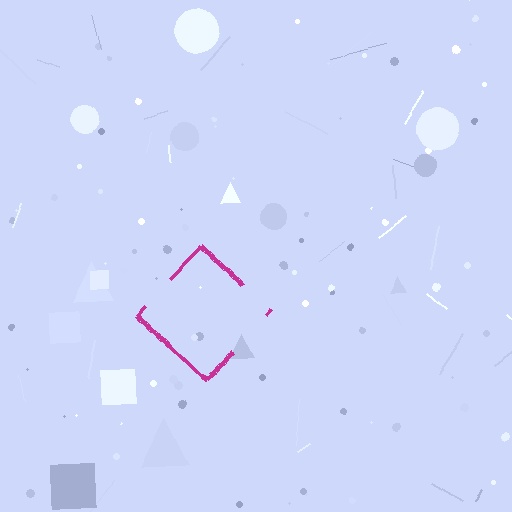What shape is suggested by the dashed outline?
The dashed outline suggests a diamond.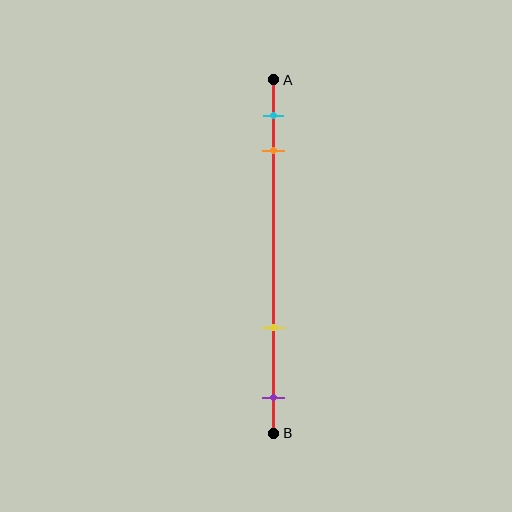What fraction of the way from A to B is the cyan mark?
The cyan mark is approximately 10% (0.1) of the way from A to B.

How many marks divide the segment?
There are 4 marks dividing the segment.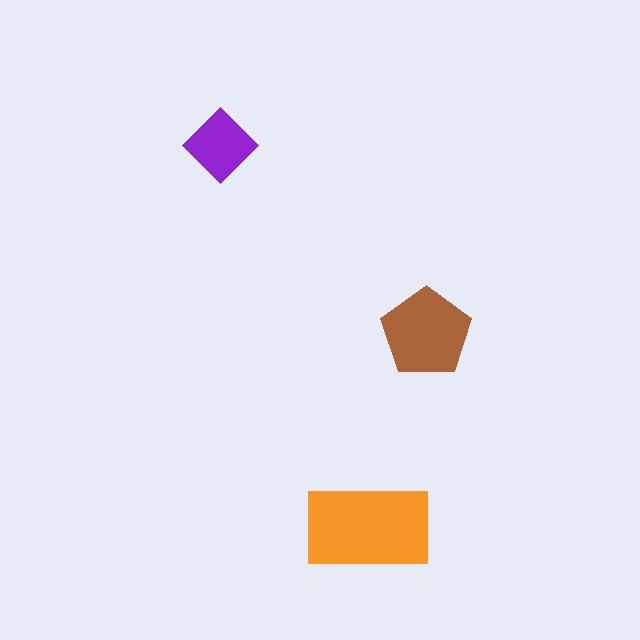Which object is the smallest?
The purple diamond.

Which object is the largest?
The orange rectangle.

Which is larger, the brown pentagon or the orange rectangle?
The orange rectangle.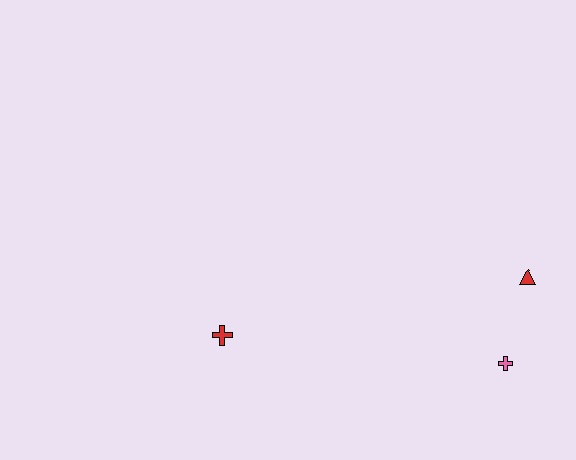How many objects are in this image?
There are 3 objects.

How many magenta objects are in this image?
There are no magenta objects.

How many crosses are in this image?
There are 2 crosses.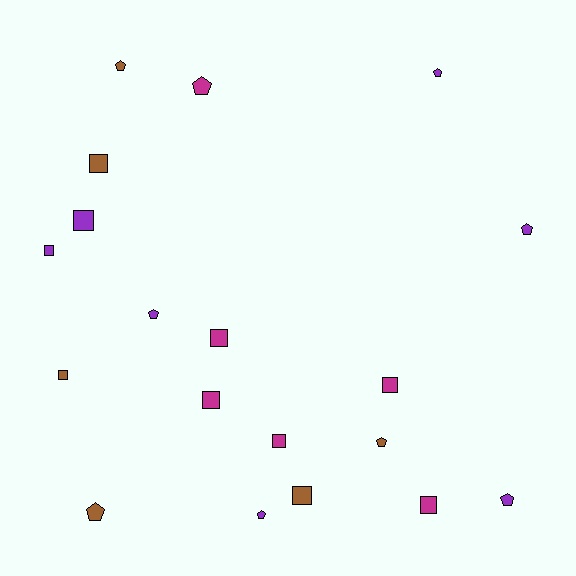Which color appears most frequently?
Purple, with 7 objects.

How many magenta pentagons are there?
There is 1 magenta pentagon.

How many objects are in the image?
There are 19 objects.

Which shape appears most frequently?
Square, with 10 objects.